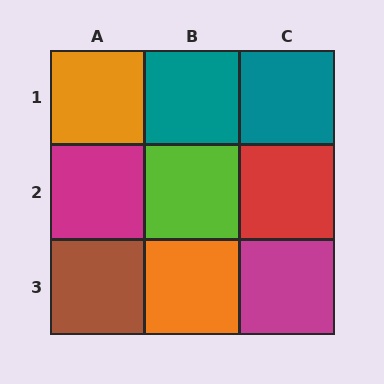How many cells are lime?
1 cell is lime.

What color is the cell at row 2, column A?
Magenta.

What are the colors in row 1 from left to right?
Orange, teal, teal.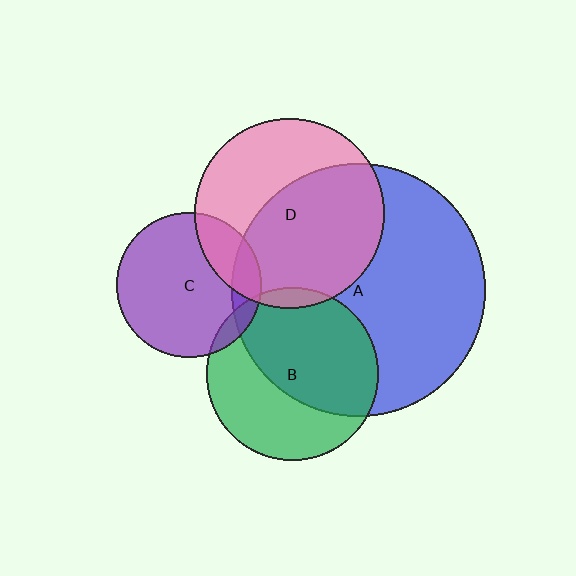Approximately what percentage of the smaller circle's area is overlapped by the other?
Approximately 5%.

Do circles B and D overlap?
Yes.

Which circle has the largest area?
Circle A (blue).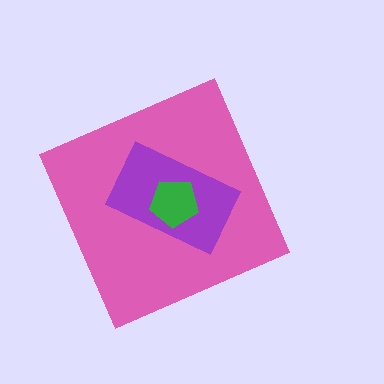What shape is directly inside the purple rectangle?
The green pentagon.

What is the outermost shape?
The pink diamond.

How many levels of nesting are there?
3.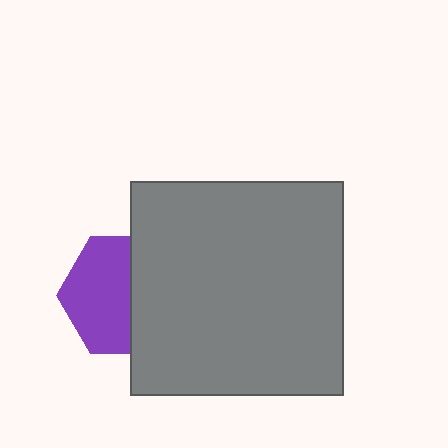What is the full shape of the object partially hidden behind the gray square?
The partially hidden object is a purple hexagon.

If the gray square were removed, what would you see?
You would see the complete purple hexagon.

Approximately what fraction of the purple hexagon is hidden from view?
Roughly 45% of the purple hexagon is hidden behind the gray square.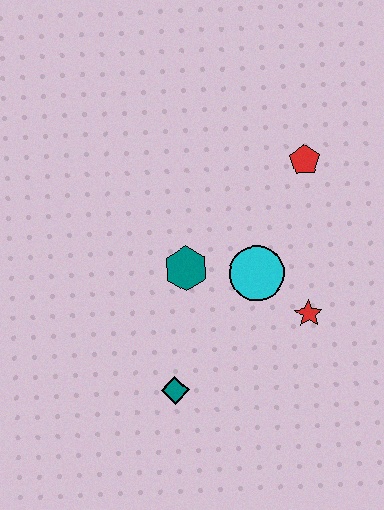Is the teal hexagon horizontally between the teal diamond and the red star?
Yes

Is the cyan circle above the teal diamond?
Yes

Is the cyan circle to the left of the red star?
Yes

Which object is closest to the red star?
The cyan circle is closest to the red star.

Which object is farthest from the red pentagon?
The teal diamond is farthest from the red pentagon.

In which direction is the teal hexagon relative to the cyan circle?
The teal hexagon is to the left of the cyan circle.